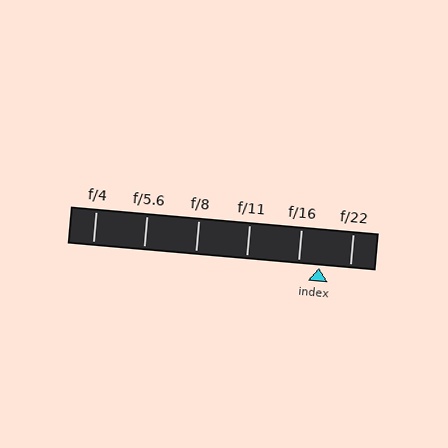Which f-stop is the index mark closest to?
The index mark is closest to f/16.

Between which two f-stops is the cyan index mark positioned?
The index mark is between f/16 and f/22.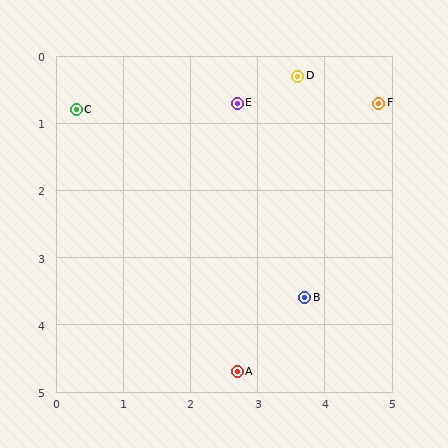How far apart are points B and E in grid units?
Points B and E are about 3.1 grid units apart.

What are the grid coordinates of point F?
Point F is at approximately (4.8, 0.7).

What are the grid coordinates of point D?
Point D is at approximately (3.6, 0.3).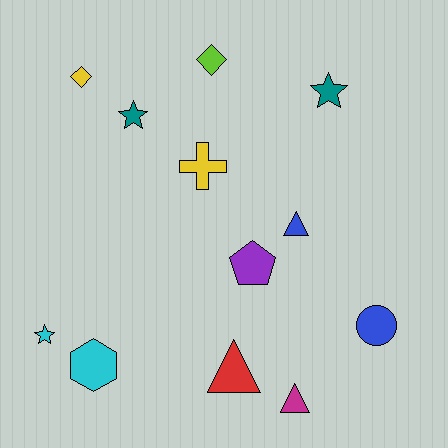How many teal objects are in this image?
There are 2 teal objects.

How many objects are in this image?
There are 12 objects.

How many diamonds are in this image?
There are 2 diamonds.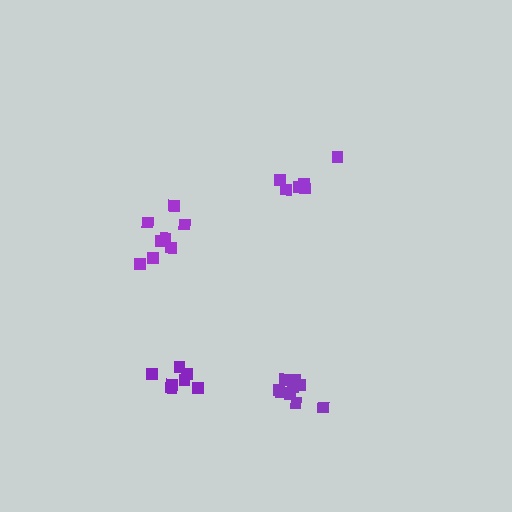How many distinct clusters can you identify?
There are 4 distinct clusters.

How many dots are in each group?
Group 1: 6 dots, Group 2: 8 dots, Group 3: 7 dots, Group 4: 10 dots (31 total).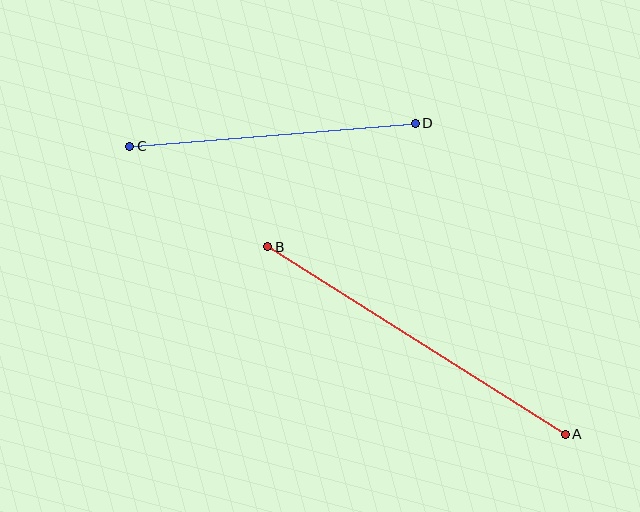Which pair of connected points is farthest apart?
Points A and B are farthest apart.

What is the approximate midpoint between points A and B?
The midpoint is at approximately (416, 340) pixels.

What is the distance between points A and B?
The distance is approximately 351 pixels.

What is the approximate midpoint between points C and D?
The midpoint is at approximately (273, 135) pixels.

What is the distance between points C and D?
The distance is approximately 286 pixels.